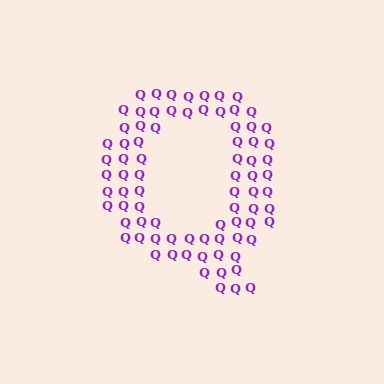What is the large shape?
The large shape is the letter Q.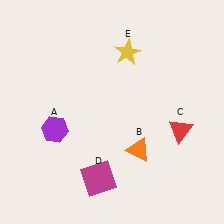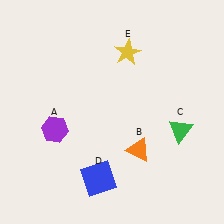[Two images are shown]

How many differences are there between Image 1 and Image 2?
There are 2 differences between the two images.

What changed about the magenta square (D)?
In Image 1, D is magenta. In Image 2, it changed to blue.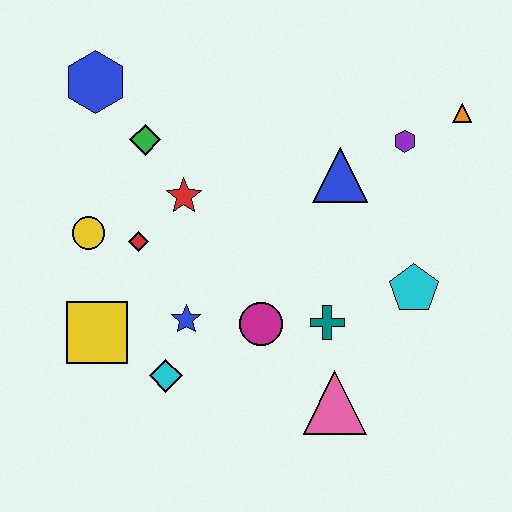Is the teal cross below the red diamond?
Yes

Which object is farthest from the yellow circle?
The orange triangle is farthest from the yellow circle.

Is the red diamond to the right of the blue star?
No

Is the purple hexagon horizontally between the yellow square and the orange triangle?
Yes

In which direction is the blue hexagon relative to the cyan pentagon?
The blue hexagon is to the left of the cyan pentagon.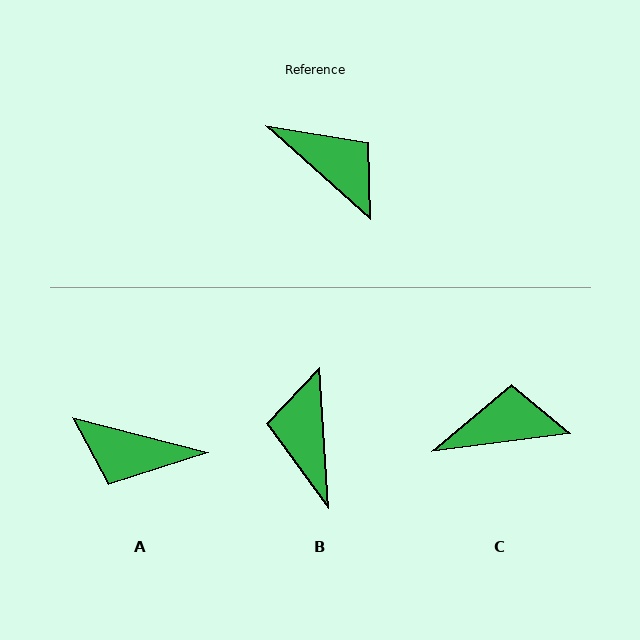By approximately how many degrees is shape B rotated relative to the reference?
Approximately 136 degrees counter-clockwise.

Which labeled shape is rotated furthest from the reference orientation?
A, about 153 degrees away.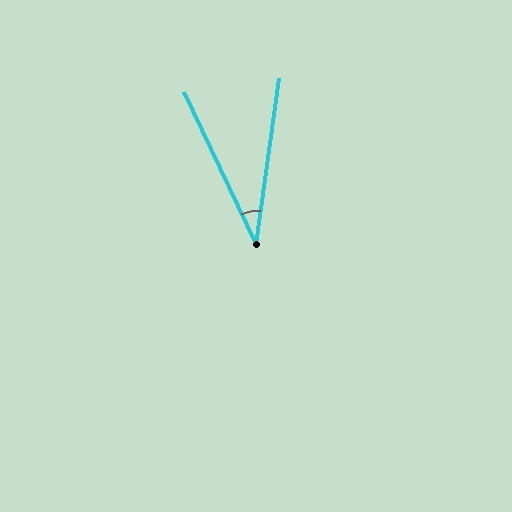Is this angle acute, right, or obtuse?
It is acute.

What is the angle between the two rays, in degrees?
Approximately 33 degrees.